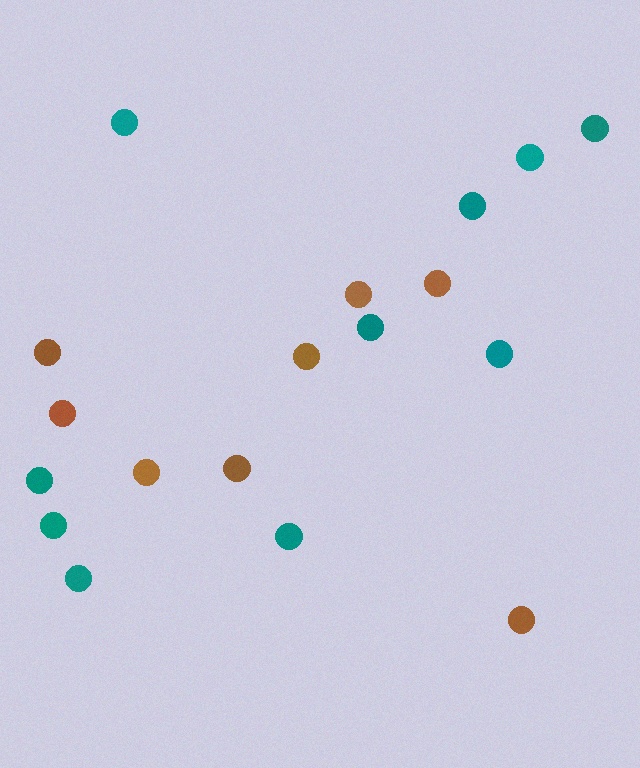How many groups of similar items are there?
There are 2 groups: one group of brown circles (8) and one group of teal circles (10).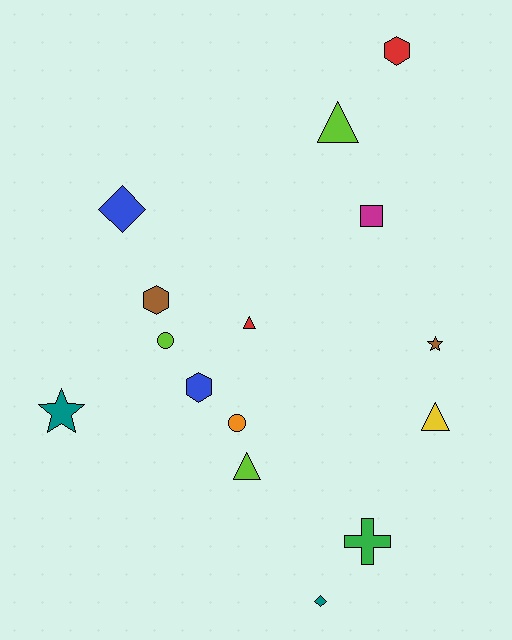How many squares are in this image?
There is 1 square.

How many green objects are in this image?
There is 1 green object.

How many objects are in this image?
There are 15 objects.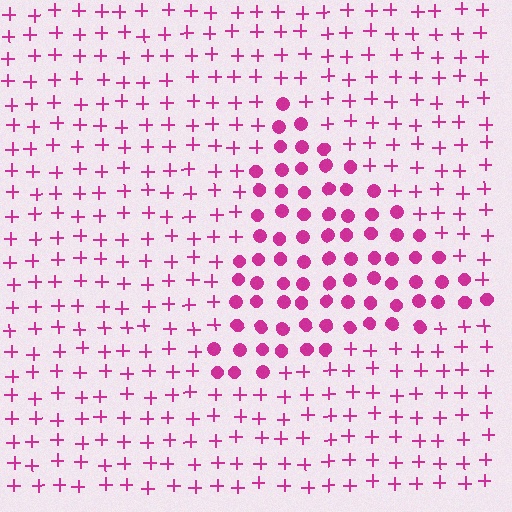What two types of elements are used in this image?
The image uses circles inside the triangle region and plus signs outside it.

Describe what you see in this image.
The image is filled with small magenta elements arranged in a uniform grid. A triangle-shaped region contains circles, while the surrounding area contains plus signs. The boundary is defined purely by the change in element shape.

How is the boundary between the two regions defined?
The boundary is defined by a change in element shape: circles inside vs. plus signs outside. All elements share the same color and spacing.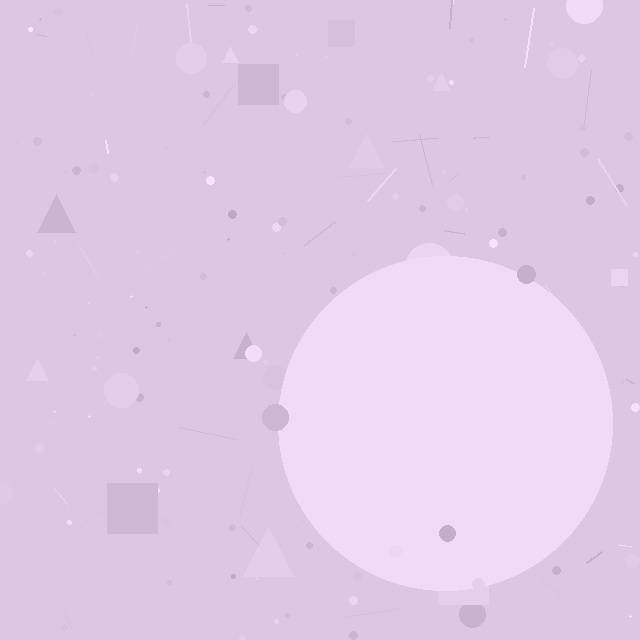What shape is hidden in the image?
A circle is hidden in the image.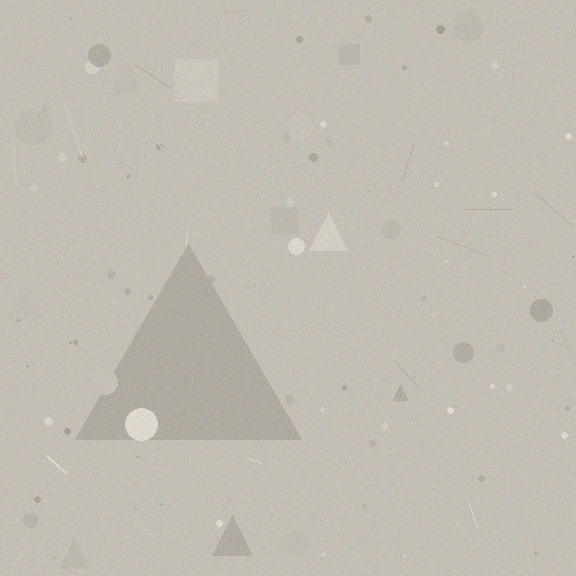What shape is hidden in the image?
A triangle is hidden in the image.